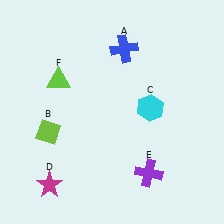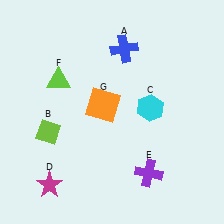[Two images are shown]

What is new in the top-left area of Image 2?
An orange square (G) was added in the top-left area of Image 2.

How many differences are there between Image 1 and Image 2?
There is 1 difference between the two images.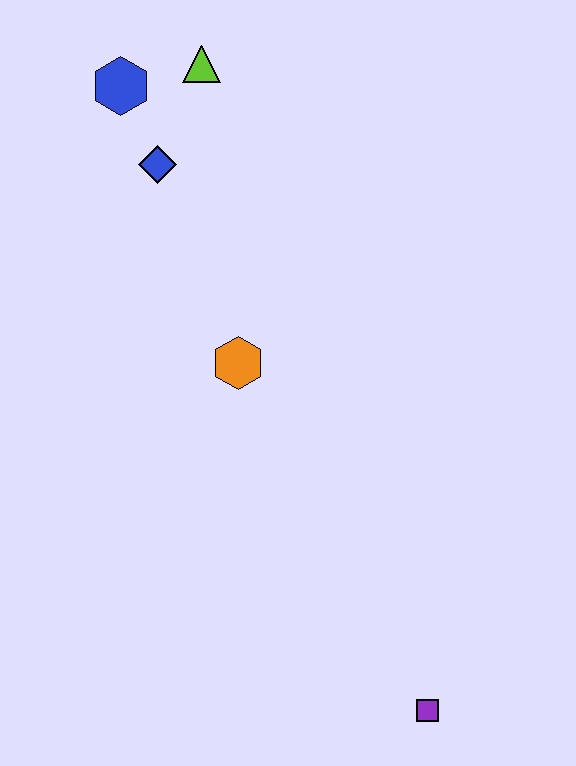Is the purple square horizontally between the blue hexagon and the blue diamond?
No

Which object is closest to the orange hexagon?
The blue diamond is closest to the orange hexagon.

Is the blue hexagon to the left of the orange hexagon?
Yes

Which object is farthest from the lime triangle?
The purple square is farthest from the lime triangle.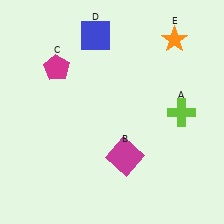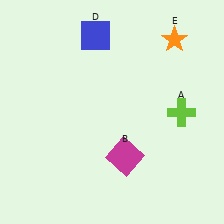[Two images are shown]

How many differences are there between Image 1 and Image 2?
There is 1 difference between the two images.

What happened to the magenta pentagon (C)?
The magenta pentagon (C) was removed in Image 2. It was in the top-left area of Image 1.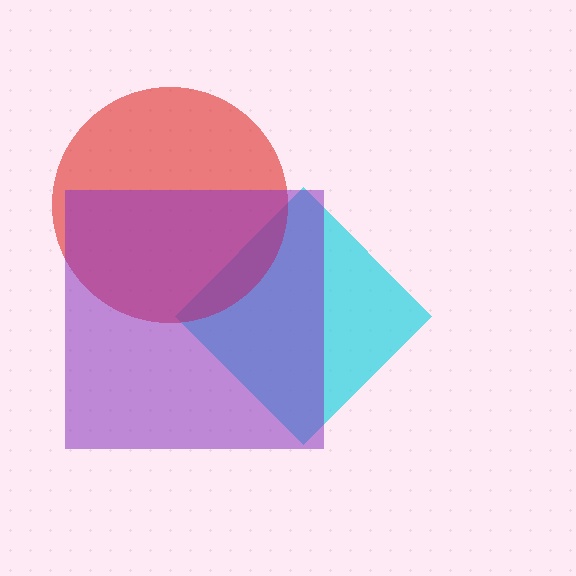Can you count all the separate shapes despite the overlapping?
Yes, there are 3 separate shapes.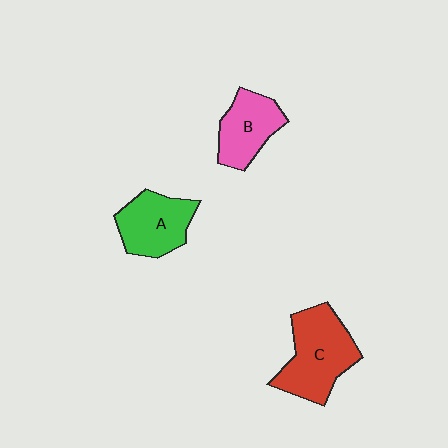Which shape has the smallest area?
Shape B (pink).